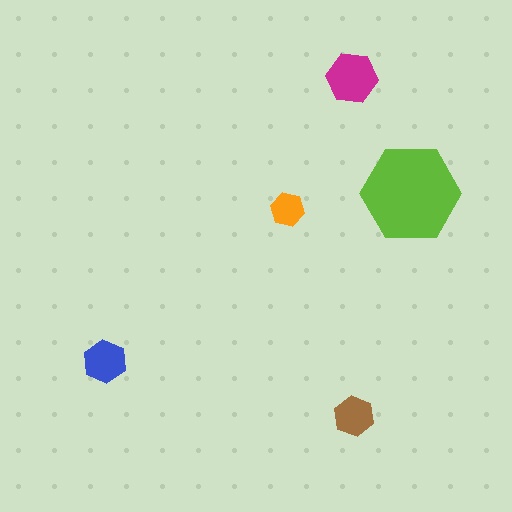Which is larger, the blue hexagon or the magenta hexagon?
The magenta one.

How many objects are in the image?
There are 5 objects in the image.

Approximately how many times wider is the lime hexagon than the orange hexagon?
About 3 times wider.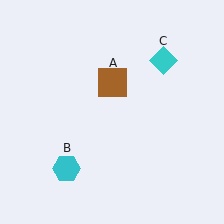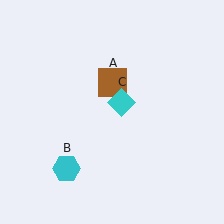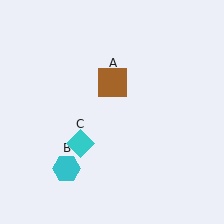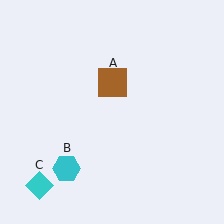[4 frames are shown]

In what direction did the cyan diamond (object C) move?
The cyan diamond (object C) moved down and to the left.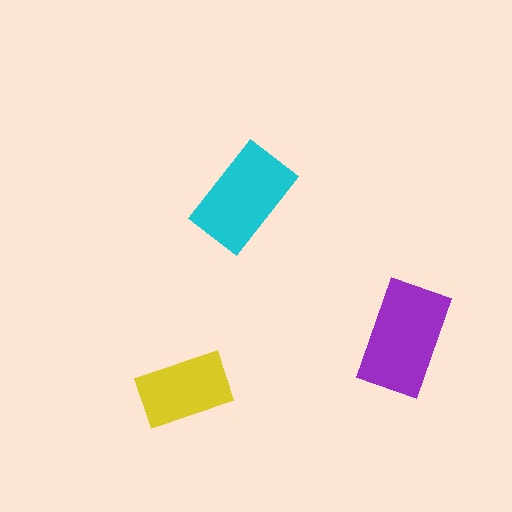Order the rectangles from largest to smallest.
the purple one, the cyan one, the yellow one.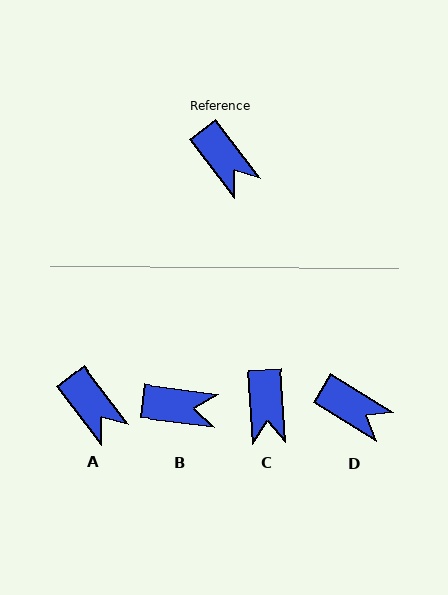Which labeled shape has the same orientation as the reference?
A.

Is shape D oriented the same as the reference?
No, it is off by about 21 degrees.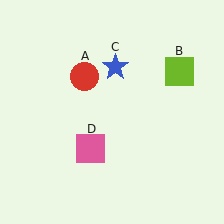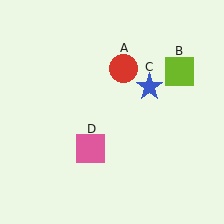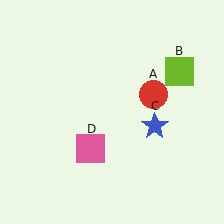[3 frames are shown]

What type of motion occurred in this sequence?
The red circle (object A), blue star (object C) rotated clockwise around the center of the scene.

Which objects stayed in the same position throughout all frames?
Lime square (object B) and pink square (object D) remained stationary.